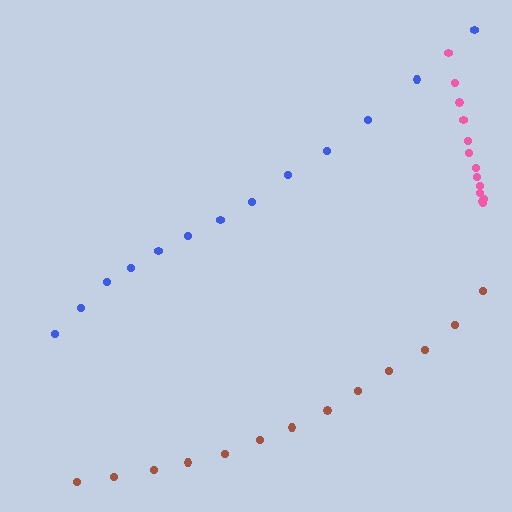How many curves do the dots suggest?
There are 3 distinct paths.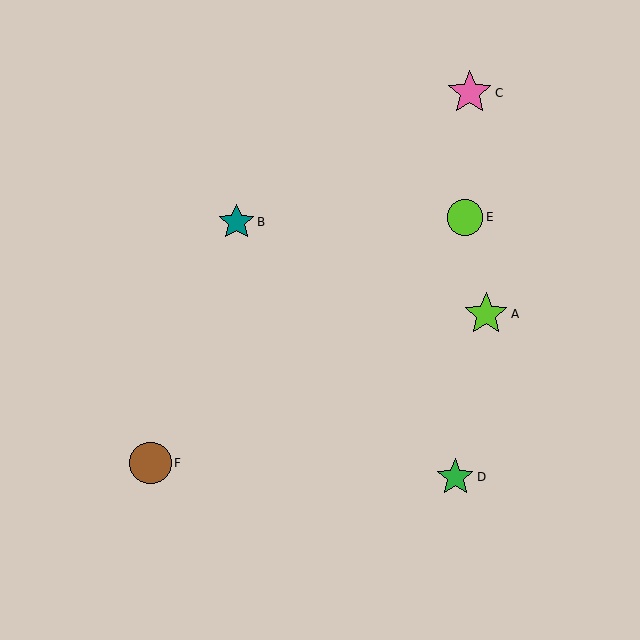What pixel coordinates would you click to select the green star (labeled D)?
Click at (455, 477) to select the green star D.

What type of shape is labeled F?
Shape F is a brown circle.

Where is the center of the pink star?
The center of the pink star is at (470, 93).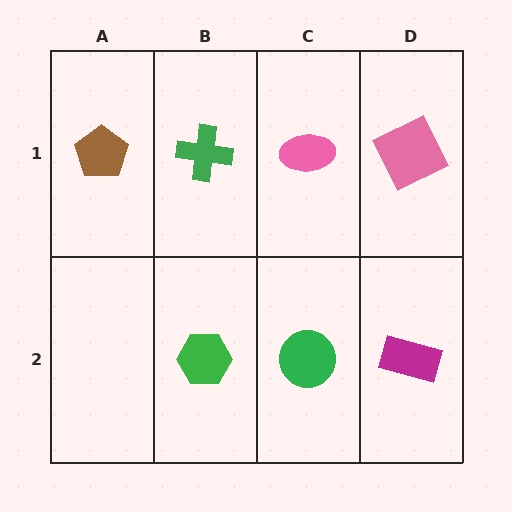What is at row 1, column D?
A pink square.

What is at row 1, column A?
A brown pentagon.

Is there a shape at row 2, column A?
No, that cell is empty.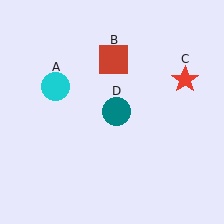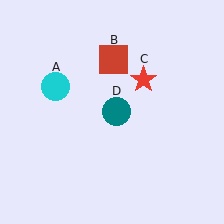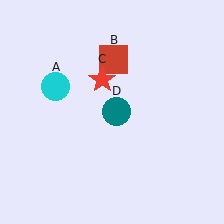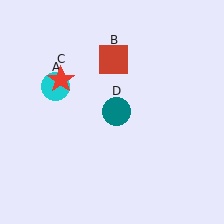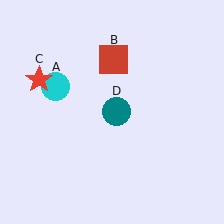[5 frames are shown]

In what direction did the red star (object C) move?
The red star (object C) moved left.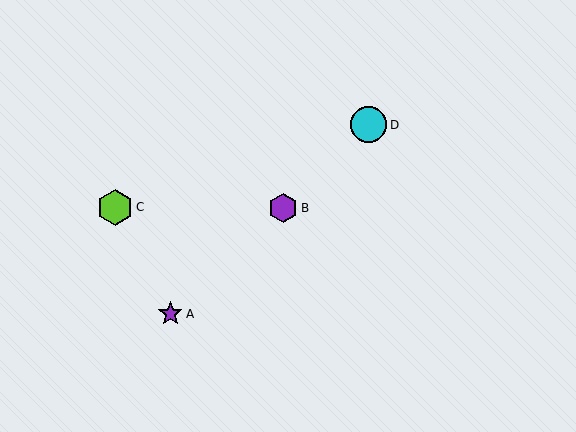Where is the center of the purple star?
The center of the purple star is at (170, 314).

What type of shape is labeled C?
Shape C is a lime hexagon.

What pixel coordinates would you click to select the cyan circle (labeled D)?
Click at (369, 125) to select the cyan circle D.